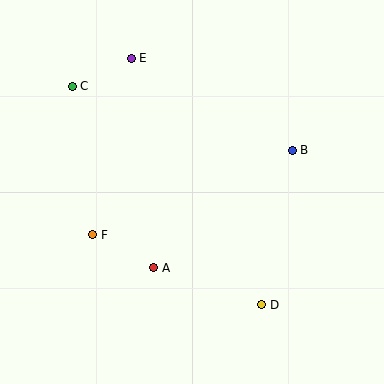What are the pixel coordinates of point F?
Point F is at (93, 235).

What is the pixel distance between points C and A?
The distance between C and A is 199 pixels.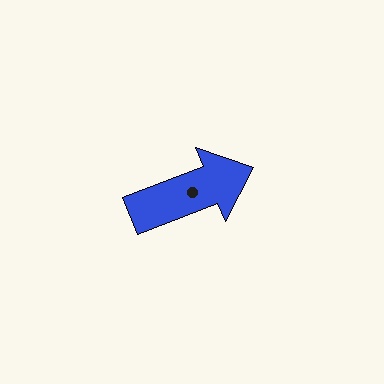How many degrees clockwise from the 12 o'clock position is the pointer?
Approximately 69 degrees.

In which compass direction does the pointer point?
East.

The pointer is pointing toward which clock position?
Roughly 2 o'clock.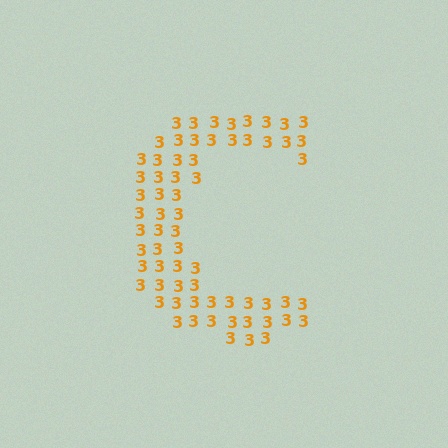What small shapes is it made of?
It is made of small digit 3's.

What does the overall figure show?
The overall figure shows the letter C.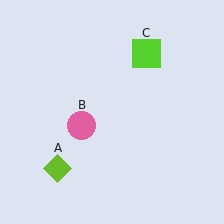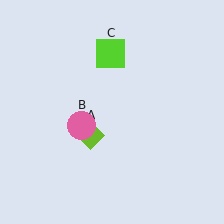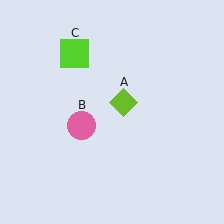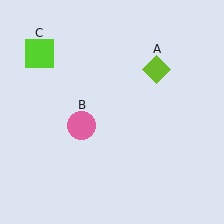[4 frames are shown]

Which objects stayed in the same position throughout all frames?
Pink circle (object B) remained stationary.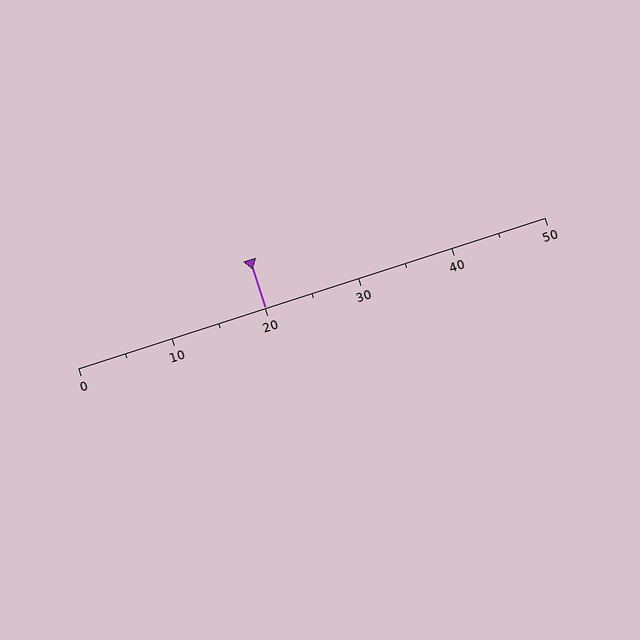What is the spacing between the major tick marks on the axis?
The major ticks are spaced 10 apart.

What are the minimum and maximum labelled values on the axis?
The axis runs from 0 to 50.